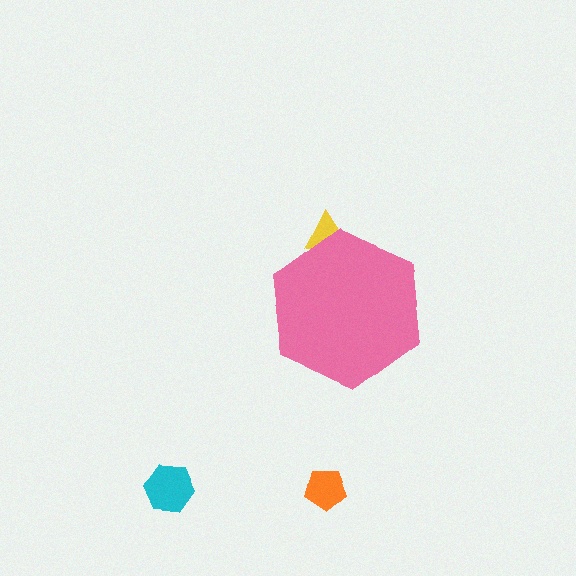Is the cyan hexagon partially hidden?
No, the cyan hexagon is fully visible.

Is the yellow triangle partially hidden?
Yes, the yellow triangle is partially hidden behind the pink hexagon.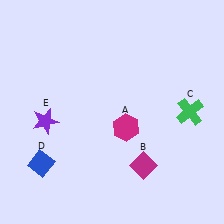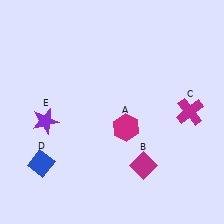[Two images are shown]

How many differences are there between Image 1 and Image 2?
There is 1 difference between the two images.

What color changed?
The cross (C) changed from green in Image 1 to magenta in Image 2.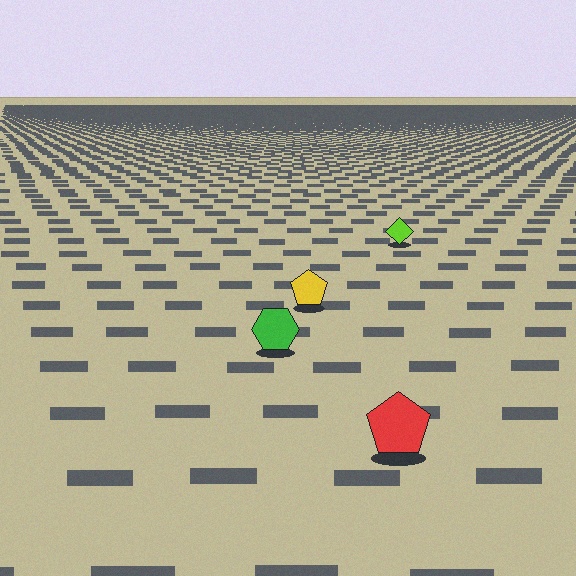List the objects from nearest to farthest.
From nearest to farthest: the red pentagon, the green hexagon, the yellow pentagon, the lime diamond.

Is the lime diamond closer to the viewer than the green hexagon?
No. The green hexagon is closer — you can tell from the texture gradient: the ground texture is coarser near it.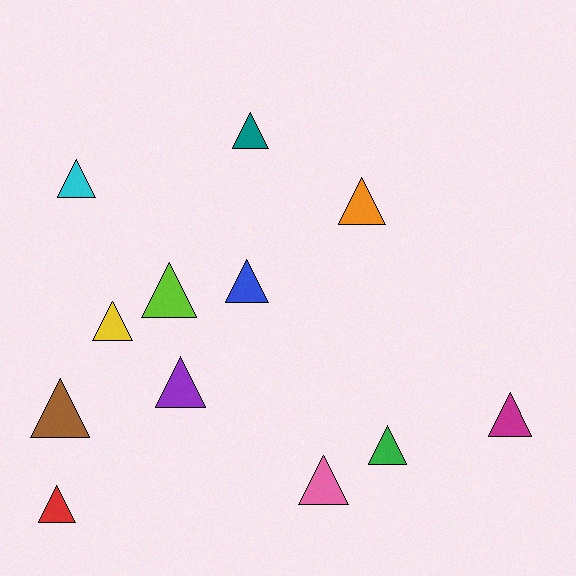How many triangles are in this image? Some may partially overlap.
There are 12 triangles.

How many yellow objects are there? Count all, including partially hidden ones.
There is 1 yellow object.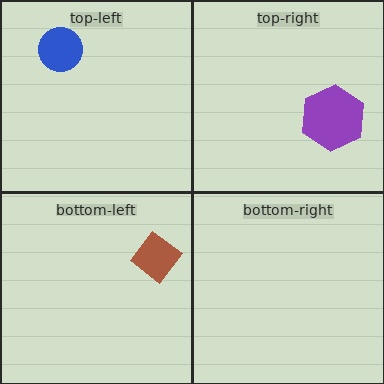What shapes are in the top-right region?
The purple hexagon.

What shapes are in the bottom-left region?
The brown diamond.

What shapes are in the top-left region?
The blue circle.